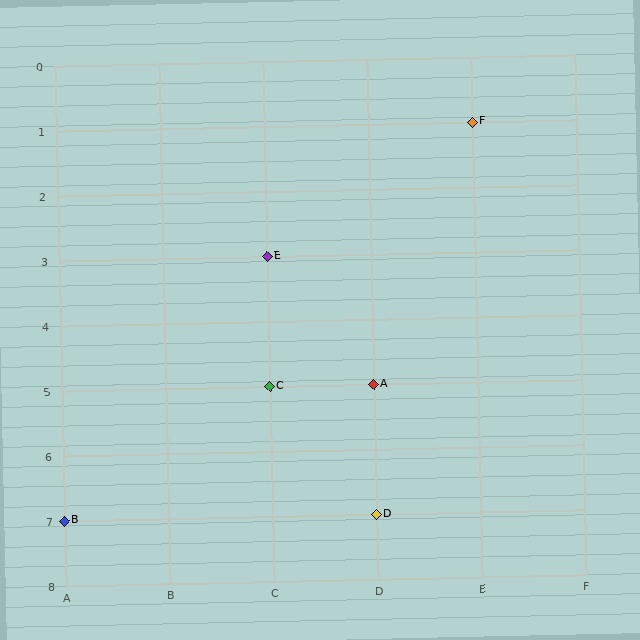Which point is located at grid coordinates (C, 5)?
Point C is at (C, 5).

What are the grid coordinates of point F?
Point F is at grid coordinates (E, 1).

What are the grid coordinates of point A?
Point A is at grid coordinates (D, 5).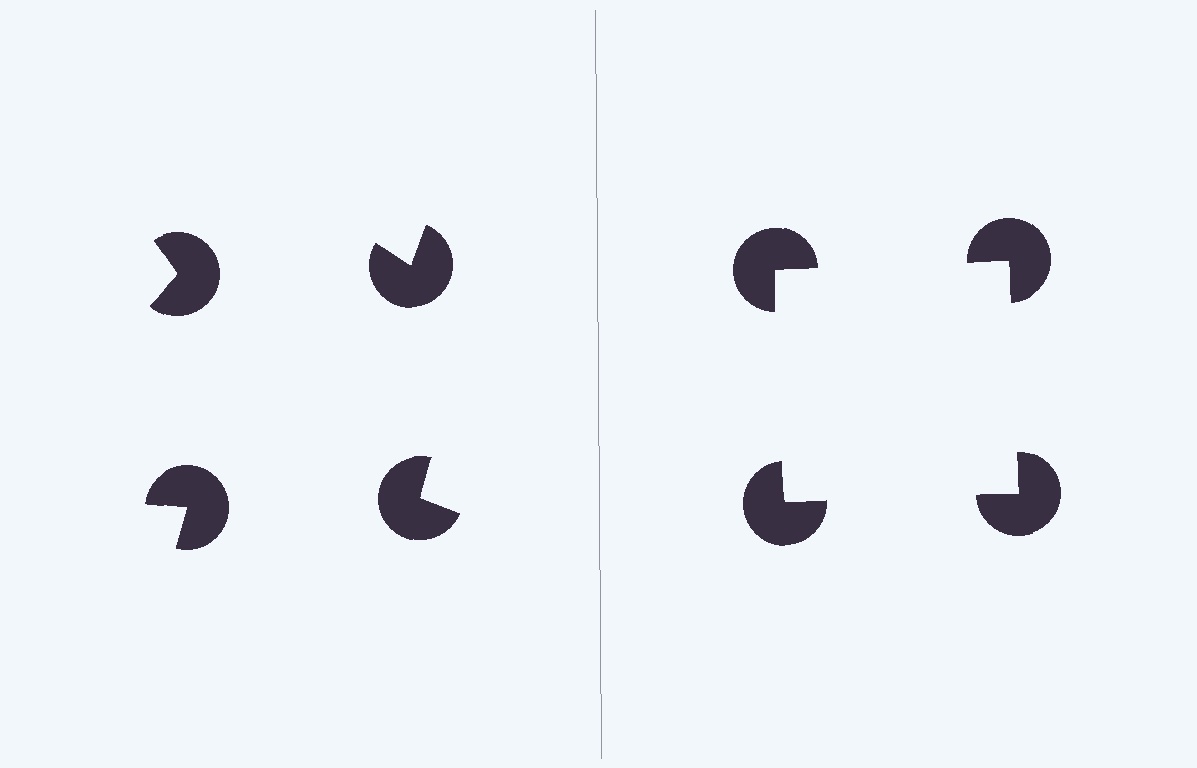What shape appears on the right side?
An illusory square.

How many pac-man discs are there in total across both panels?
8 — 4 on each side.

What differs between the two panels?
The pac-man discs are positioned identically on both sides; only the wedge orientations differ. On the right they align to a square; on the left they are misaligned.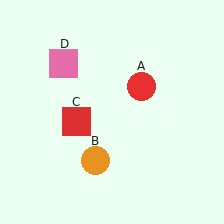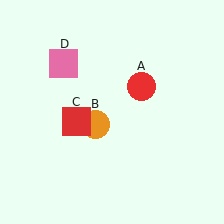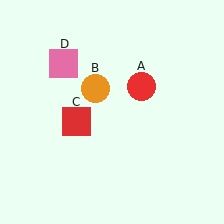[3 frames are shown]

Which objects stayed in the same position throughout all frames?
Red circle (object A) and red square (object C) and pink square (object D) remained stationary.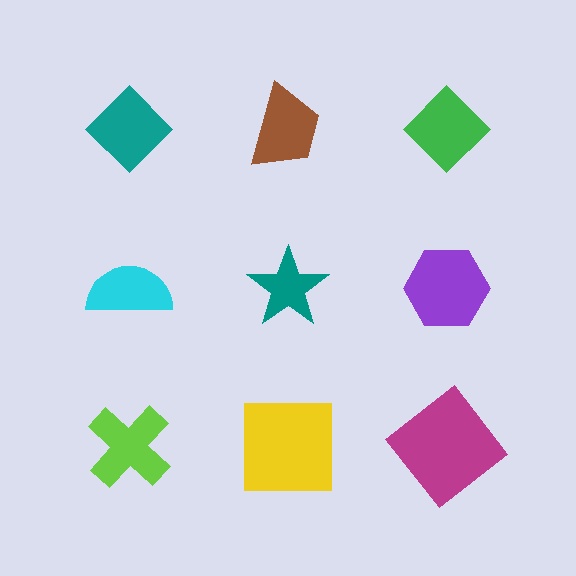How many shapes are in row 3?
3 shapes.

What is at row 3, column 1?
A lime cross.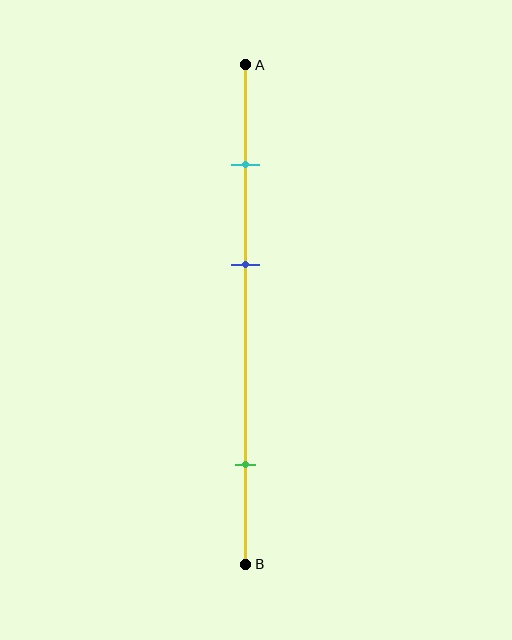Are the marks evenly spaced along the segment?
No, the marks are not evenly spaced.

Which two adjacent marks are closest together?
The cyan and blue marks are the closest adjacent pair.